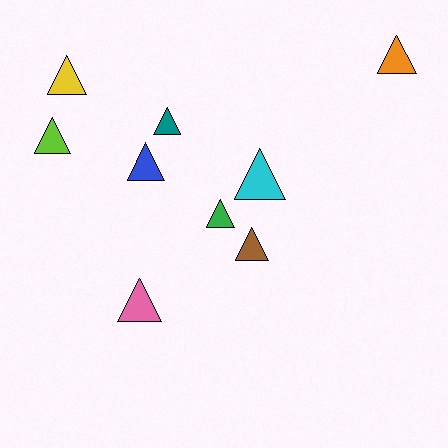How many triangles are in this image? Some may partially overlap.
There are 9 triangles.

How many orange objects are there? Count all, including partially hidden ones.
There is 1 orange object.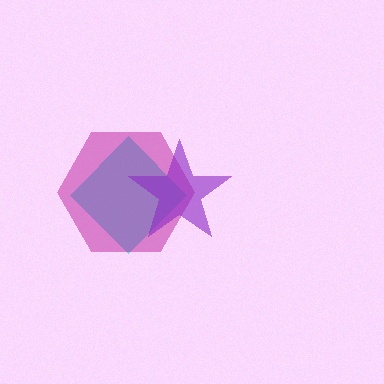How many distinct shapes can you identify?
There are 3 distinct shapes: a cyan diamond, a magenta hexagon, a purple star.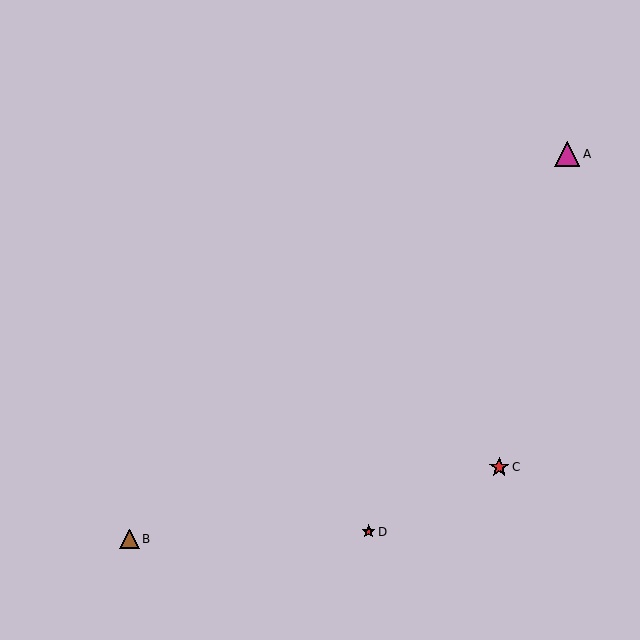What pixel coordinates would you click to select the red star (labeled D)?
Click at (369, 532) to select the red star D.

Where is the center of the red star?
The center of the red star is at (369, 532).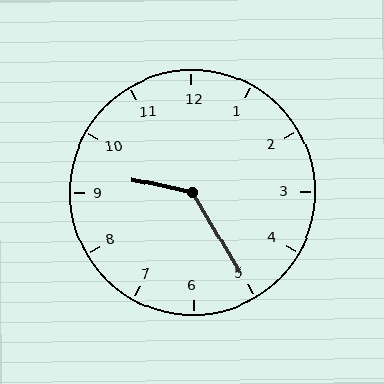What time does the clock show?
9:25.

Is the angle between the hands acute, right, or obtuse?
It is obtuse.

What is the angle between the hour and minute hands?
Approximately 132 degrees.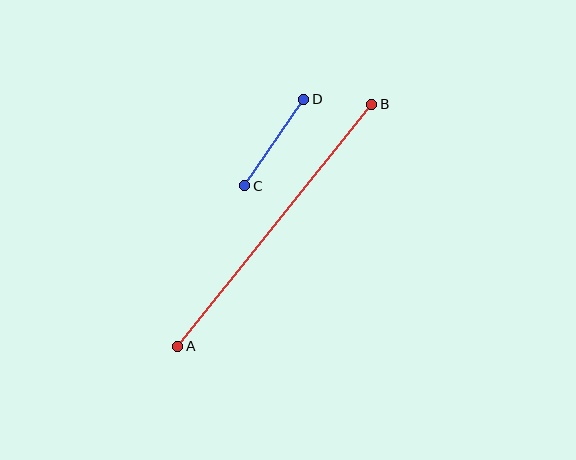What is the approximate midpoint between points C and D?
The midpoint is at approximately (274, 143) pixels.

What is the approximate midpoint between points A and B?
The midpoint is at approximately (275, 225) pixels.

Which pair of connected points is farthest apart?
Points A and B are farthest apart.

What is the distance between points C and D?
The distance is approximately 105 pixels.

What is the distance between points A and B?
The distance is approximately 310 pixels.